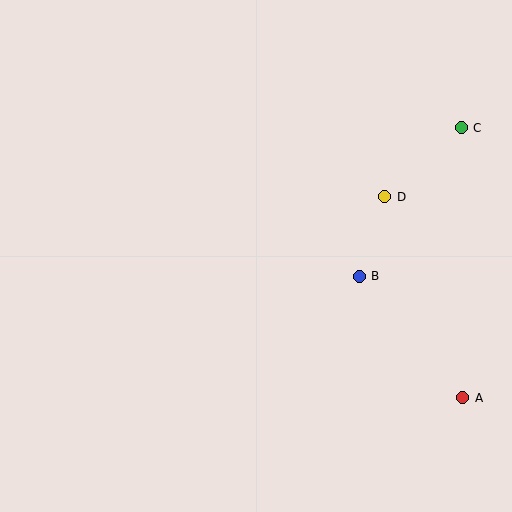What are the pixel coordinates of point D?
Point D is at (385, 197).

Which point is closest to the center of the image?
Point B at (359, 276) is closest to the center.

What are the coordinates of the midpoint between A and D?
The midpoint between A and D is at (424, 297).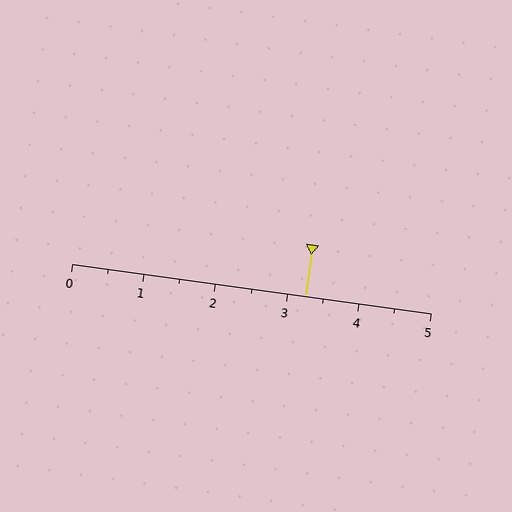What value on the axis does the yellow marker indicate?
The marker indicates approximately 3.2.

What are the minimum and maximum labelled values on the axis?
The axis runs from 0 to 5.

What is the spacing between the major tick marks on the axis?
The major ticks are spaced 1 apart.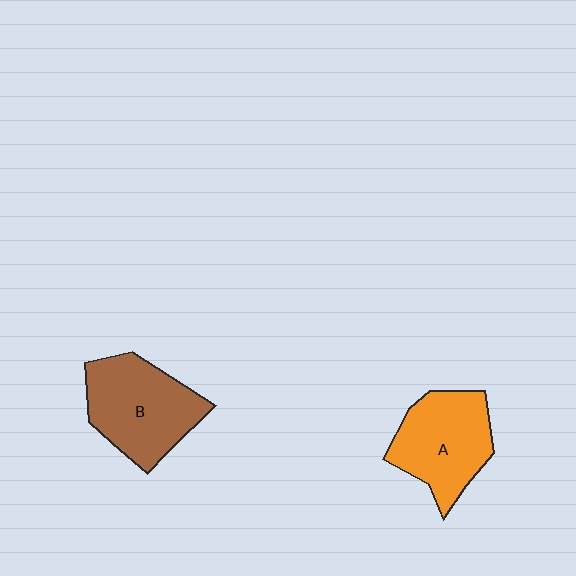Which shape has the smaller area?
Shape A (orange).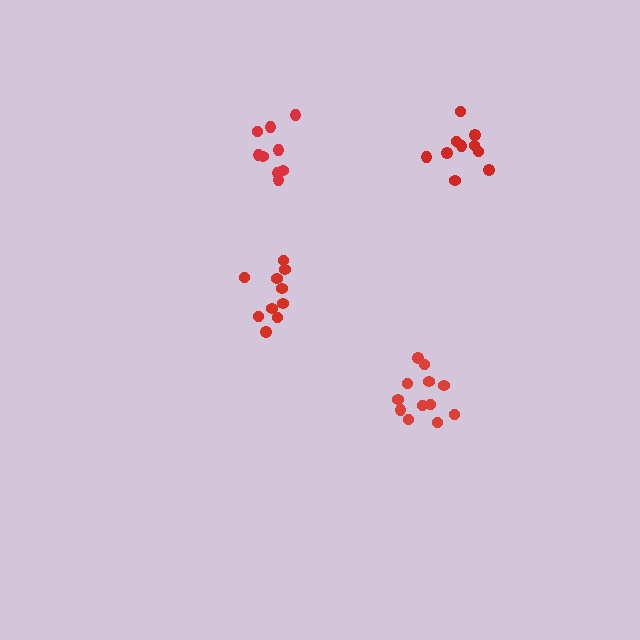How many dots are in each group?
Group 1: 12 dots, Group 2: 10 dots, Group 3: 10 dots, Group 4: 9 dots (41 total).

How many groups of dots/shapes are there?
There are 4 groups.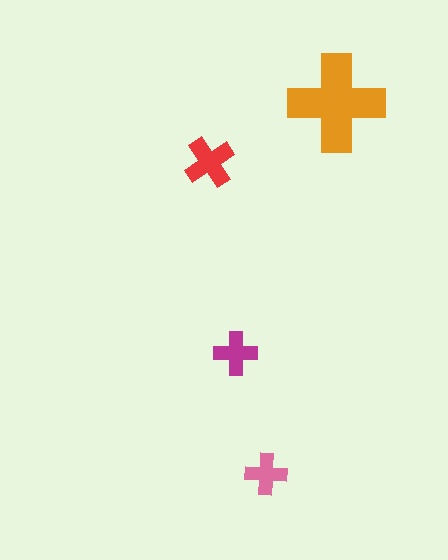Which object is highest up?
The orange cross is topmost.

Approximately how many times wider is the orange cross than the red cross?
About 2 times wider.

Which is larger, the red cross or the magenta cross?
The red one.